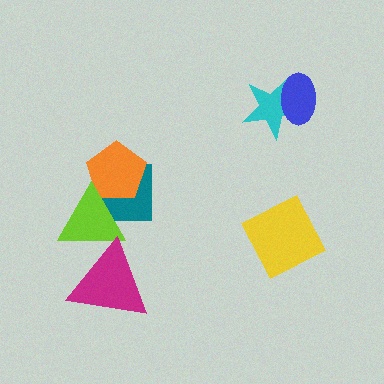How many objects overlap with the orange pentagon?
2 objects overlap with the orange pentagon.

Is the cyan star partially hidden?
Yes, it is partially covered by another shape.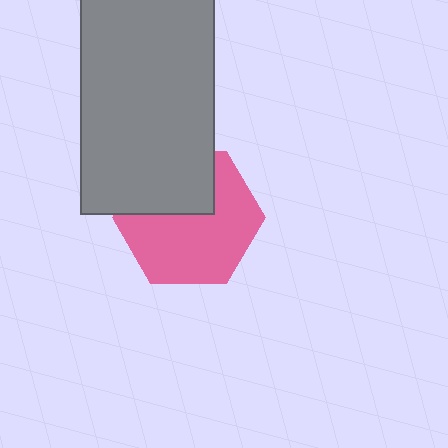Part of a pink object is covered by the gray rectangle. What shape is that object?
It is a hexagon.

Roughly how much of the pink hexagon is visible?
About half of it is visible (roughly 65%).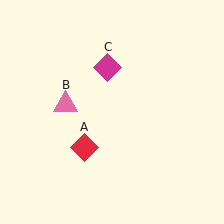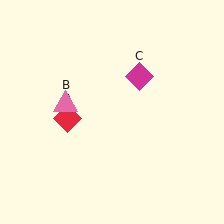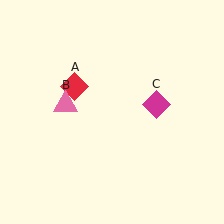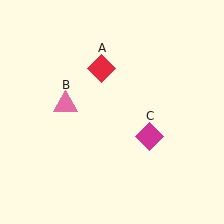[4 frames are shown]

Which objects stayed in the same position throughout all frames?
Pink triangle (object B) remained stationary.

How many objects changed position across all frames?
2 objects changed position: red diamond (object A), magenta diamond (object C).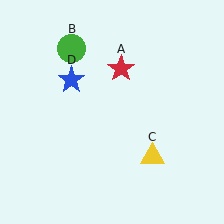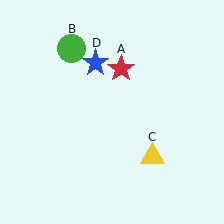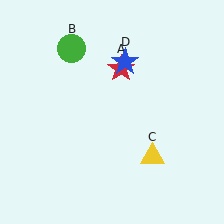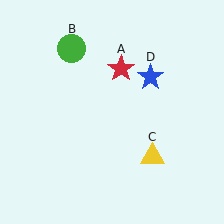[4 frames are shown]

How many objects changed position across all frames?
1 object changed position: blue star (object D).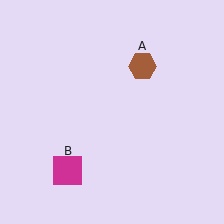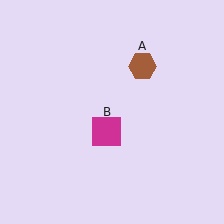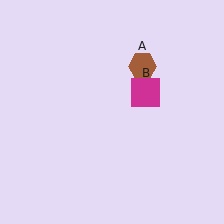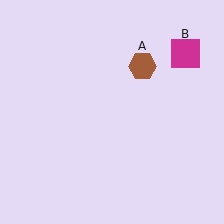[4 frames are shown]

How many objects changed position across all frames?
1 object changed position: magenta square (object B).